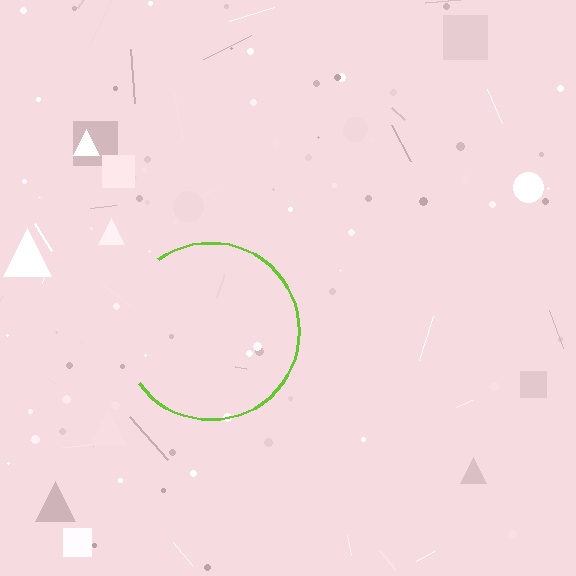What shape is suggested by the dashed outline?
The dashed outline suggests a circle.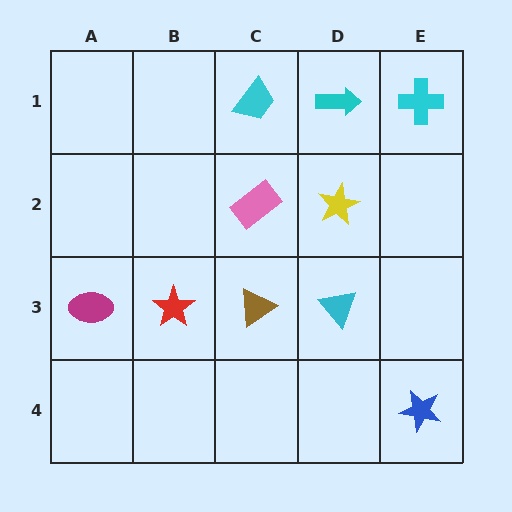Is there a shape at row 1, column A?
No, that cell is empty.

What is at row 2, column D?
A yellow star.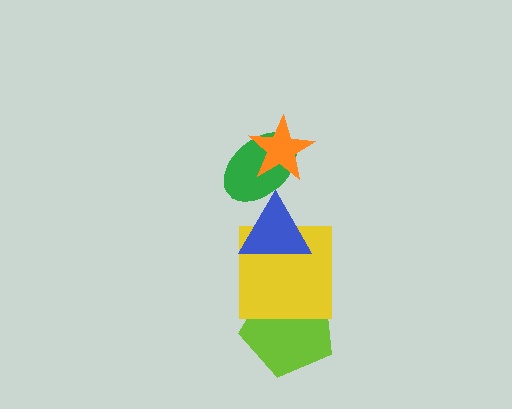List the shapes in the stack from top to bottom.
From top to bottom: the orange star, the green ellipse, the blue triangle, the yellow square, the lime pentagon.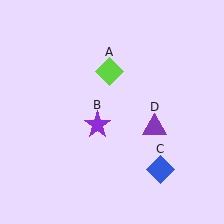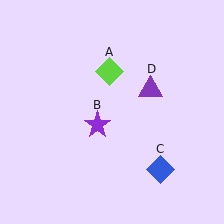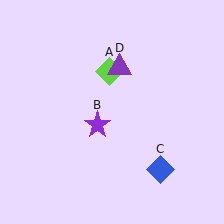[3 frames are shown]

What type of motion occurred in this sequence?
The purple triangle (object D) rotated counterclockwise around the center of the scene.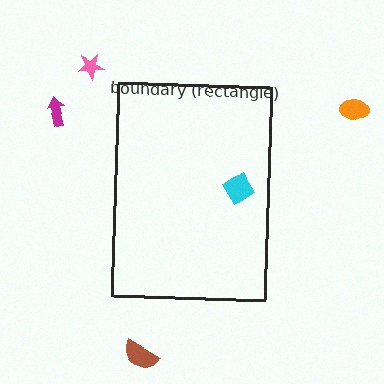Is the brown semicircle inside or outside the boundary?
Outside.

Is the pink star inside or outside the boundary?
Outside.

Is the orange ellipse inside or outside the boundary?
Outside.